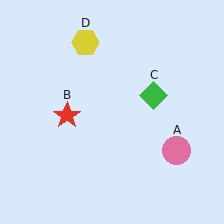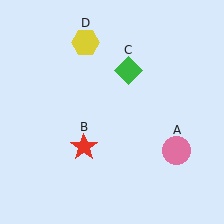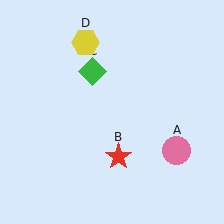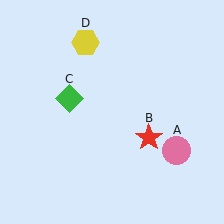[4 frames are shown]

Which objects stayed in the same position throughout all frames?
Pink circle (object A) and yellow hexagon (object D) remained stationary.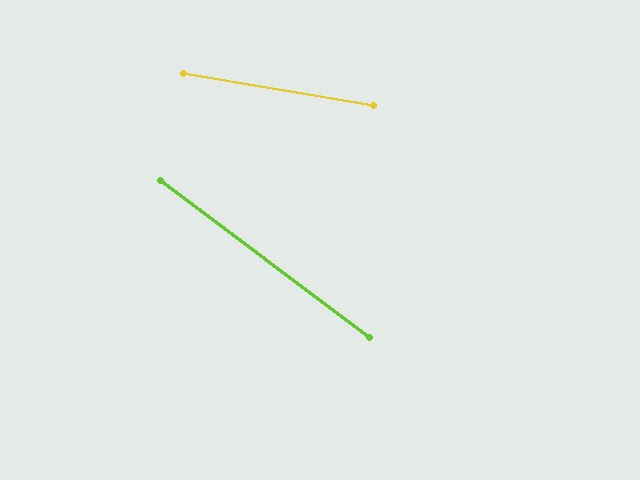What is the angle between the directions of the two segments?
Approximately 27 degrees.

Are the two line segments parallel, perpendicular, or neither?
Neither parallel nor perpendicular — they differ by about 27°.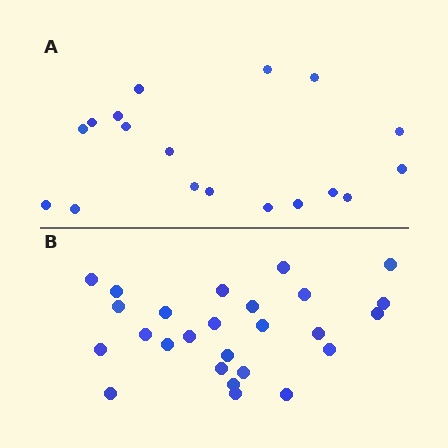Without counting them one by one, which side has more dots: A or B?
Region B (the bottom region) has more dots.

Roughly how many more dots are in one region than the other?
Region B has roughly 8 or so more dots than region A.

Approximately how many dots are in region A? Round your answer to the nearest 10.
About 20 dots. (The exact count is 18, which rounds to 20.)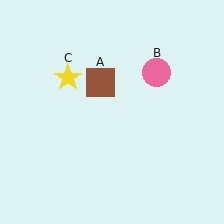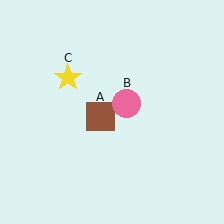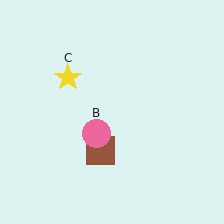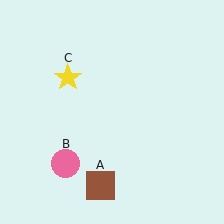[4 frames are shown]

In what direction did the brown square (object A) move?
The brown square (object A) moved down.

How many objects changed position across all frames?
2 objects changed position: brown square (object A), pink circle (object B).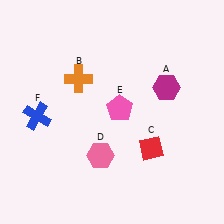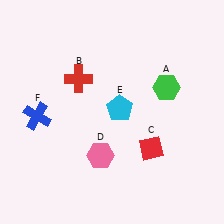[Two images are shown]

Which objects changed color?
A changed from magenta to green. B changed from orange to red. E changed from pink to cyan.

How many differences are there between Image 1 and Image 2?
There are 3 differences between the two images.